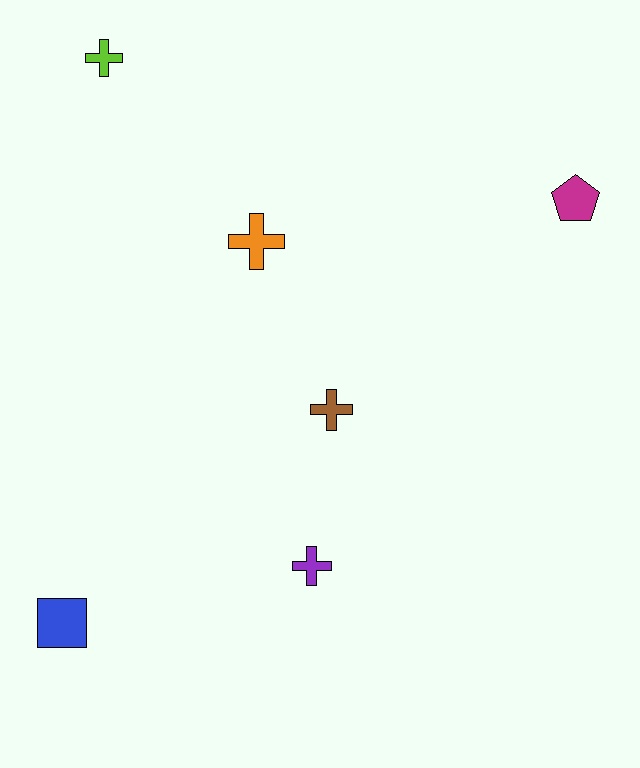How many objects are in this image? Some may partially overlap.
There are 6 objects.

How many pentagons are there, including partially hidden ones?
There is 1 pentagon.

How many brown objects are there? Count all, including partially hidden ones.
There is 1 brown object.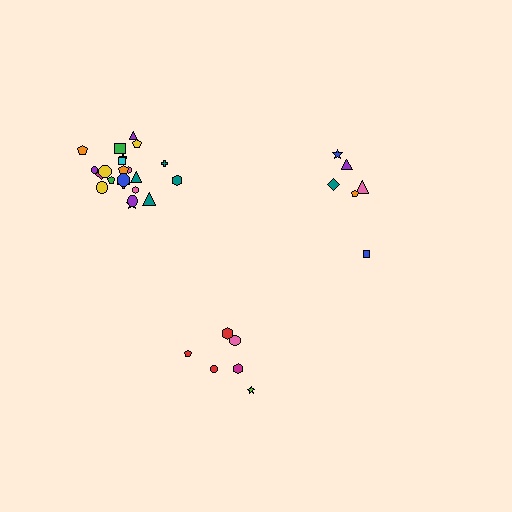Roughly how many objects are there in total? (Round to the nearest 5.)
Roughly 35 objects in total.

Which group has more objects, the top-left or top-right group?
The top-left group.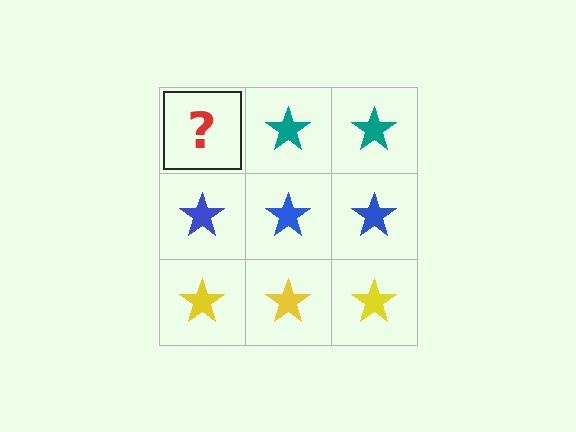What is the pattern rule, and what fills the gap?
The rule is that each row has a consistent color. The gap should be filled with a teal star.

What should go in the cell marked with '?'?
The missing cell should contain a teal star.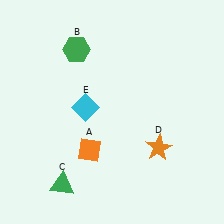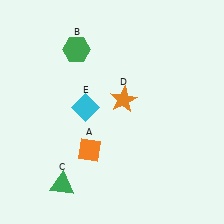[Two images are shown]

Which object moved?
The orange star (D) moved up.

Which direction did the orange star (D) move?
The orange star (D) moved up.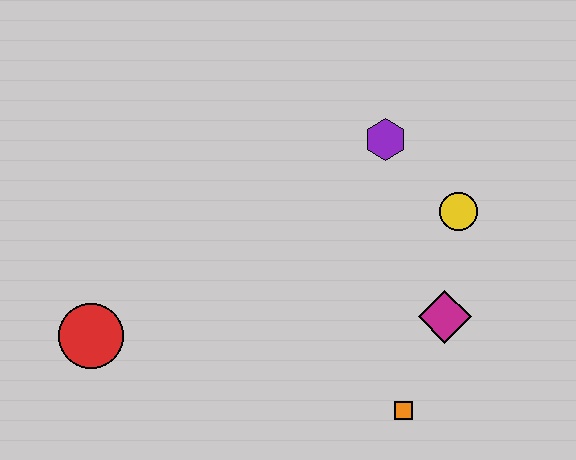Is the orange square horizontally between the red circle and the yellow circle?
Yes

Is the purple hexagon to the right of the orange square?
No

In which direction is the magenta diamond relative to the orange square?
The magenta diamond is above the orange square.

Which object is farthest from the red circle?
The yellow circle is farthest from the red circle.